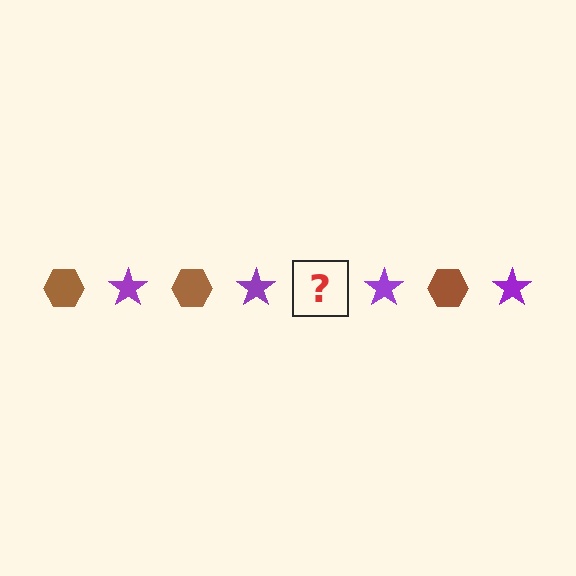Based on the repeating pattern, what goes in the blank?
The blank should be a brown hexagon.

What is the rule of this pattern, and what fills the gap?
The rule is that the pattern alternates between brown hexagon and purple star. The gap should be filled with a brown hexagon.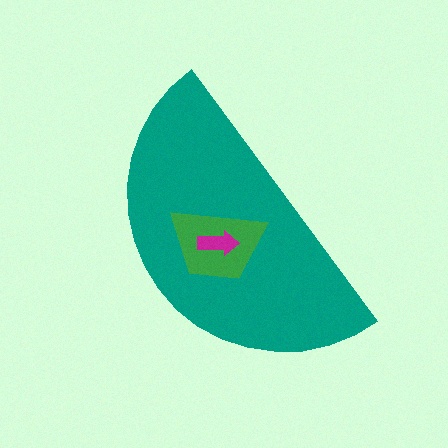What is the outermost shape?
The teal semicircle.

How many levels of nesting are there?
3.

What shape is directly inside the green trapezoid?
The magenta arrow.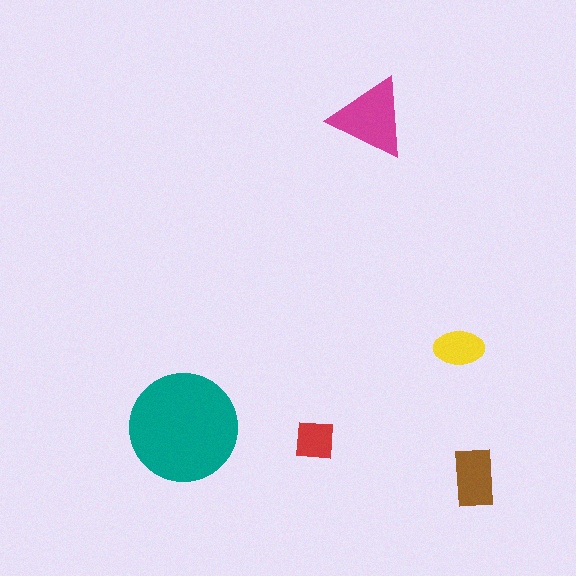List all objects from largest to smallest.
The teal circle, the magenta triangle, the brown rectangle, the yellow ellipse, the red square.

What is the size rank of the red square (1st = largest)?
5th.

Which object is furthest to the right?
The brown rectangle is rightmost.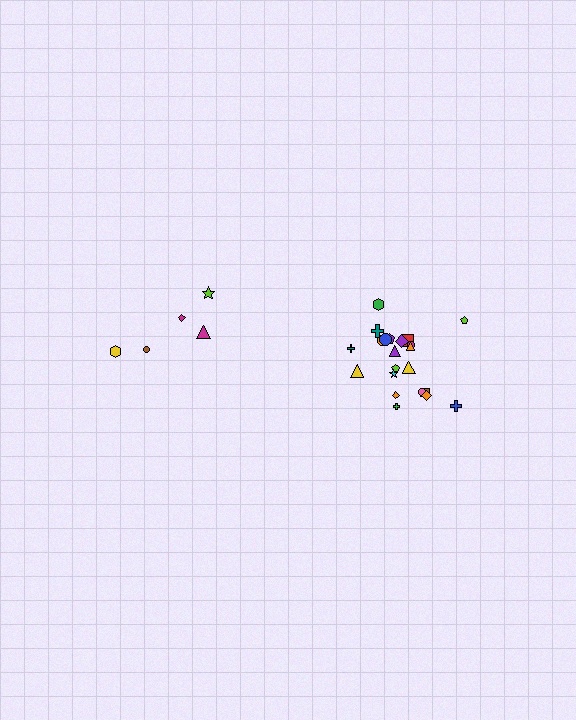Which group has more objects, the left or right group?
The right group.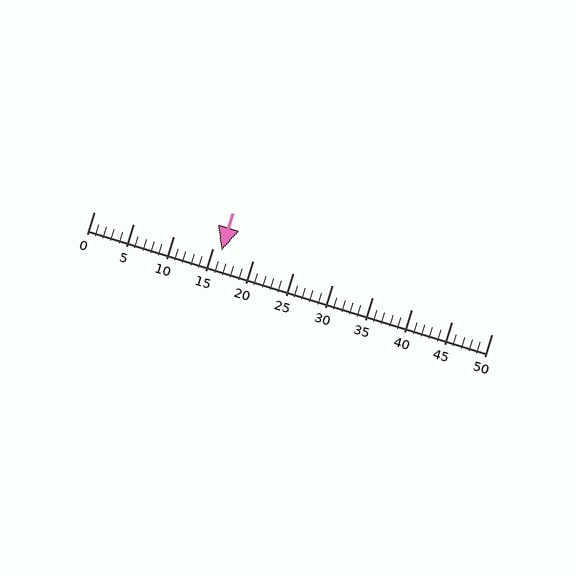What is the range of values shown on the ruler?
The ruler shows values from 0 to 50.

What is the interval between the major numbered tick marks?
The major tick marks are spaced 5 units apart.